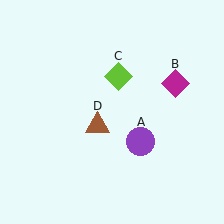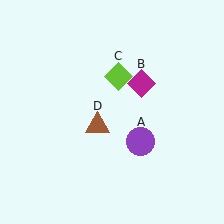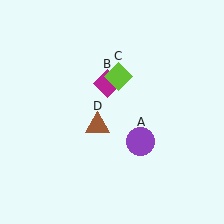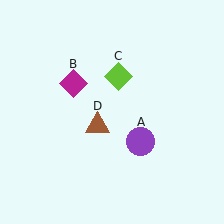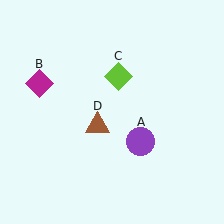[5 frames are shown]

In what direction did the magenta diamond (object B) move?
The magenta diamond (object B) moved left.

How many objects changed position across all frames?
1 object changed position: magenta diamond (object B).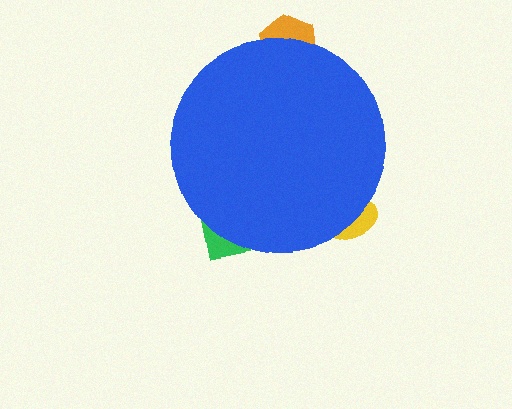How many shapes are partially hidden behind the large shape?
3 shapes are partially hidden.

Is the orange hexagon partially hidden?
Yes, the orange hexagon is partially hidden behind the blue circle.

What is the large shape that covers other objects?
A blue circle.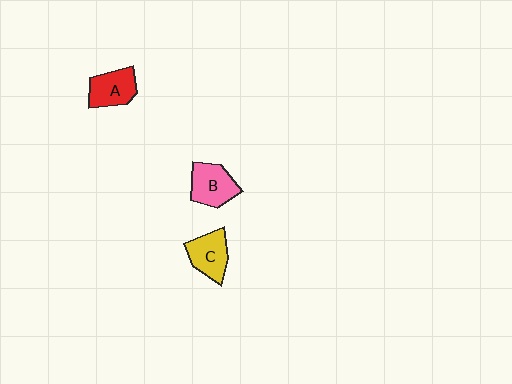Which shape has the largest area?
Shape B (pink).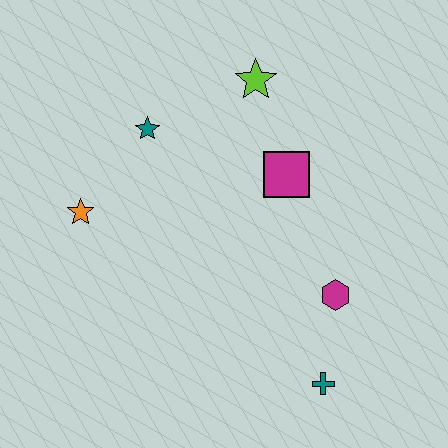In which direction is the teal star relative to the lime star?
The teal star is to the left of the lime star.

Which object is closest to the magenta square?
The lime star is closest to the magenta square.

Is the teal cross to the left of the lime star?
No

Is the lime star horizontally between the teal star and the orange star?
No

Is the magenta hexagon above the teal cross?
Yes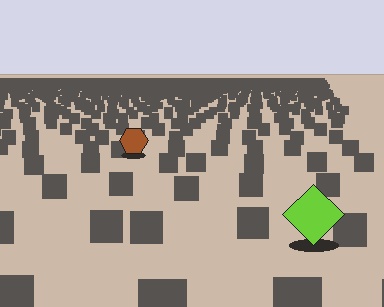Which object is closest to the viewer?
The lime diamond is closest. The texture marks near it are larger and more spread out.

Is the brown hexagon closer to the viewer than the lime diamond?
No. The lime diamond is closer — you can tell from the texture gradient: the ground texture is coarser near it.